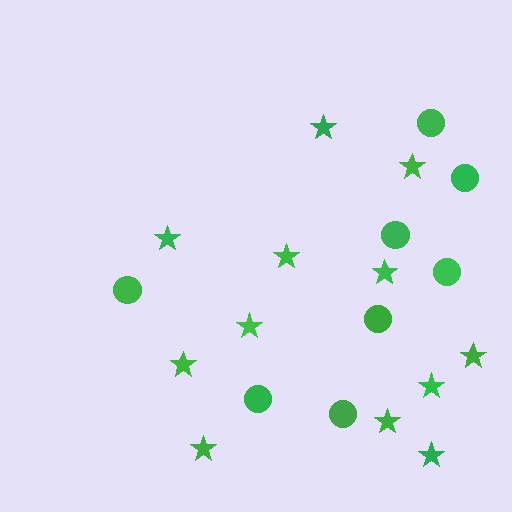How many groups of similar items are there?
There are 2 groups: one group of circles (8) and one group of stars (12).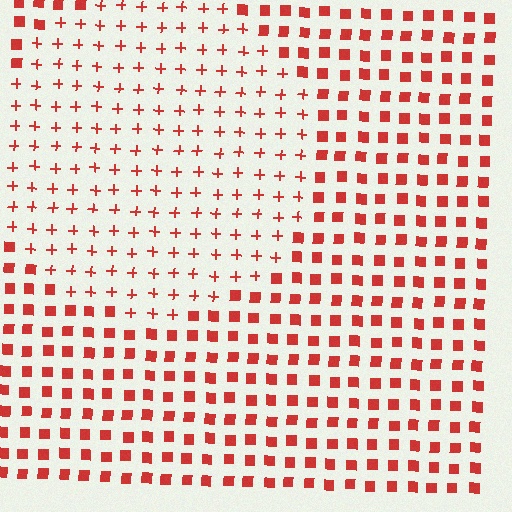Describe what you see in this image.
The image is filled with small red elements arranged in a uniform grid. A circle-shaped region contains plus signs, while the surrounding area contains squares. The boundary is defined purely by the change in element shape.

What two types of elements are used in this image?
The image uses plus signs inside the circle region and squares outside it.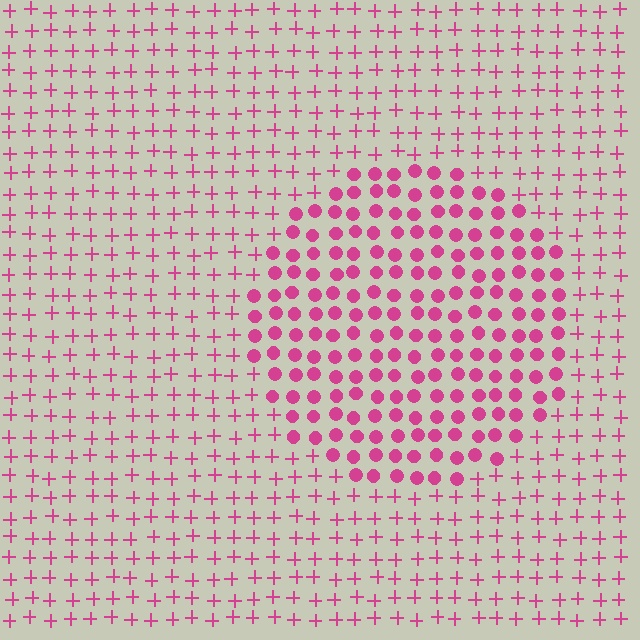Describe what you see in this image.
The image is filled with small magenta elements arranged in a uniform grid. A circle-shaped region contains circles, while the surrounding area contains plus signs. The boundary is defined purely by the change in element shape.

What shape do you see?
I see a circle.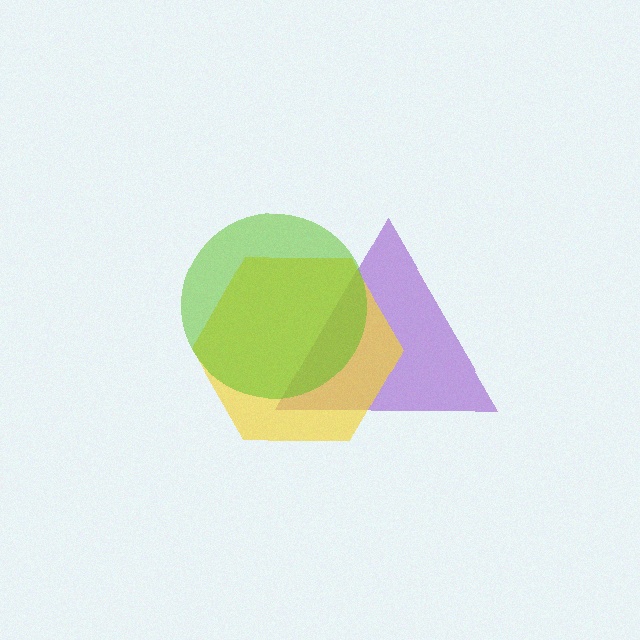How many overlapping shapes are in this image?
There are 3 overlapping shapes in the image.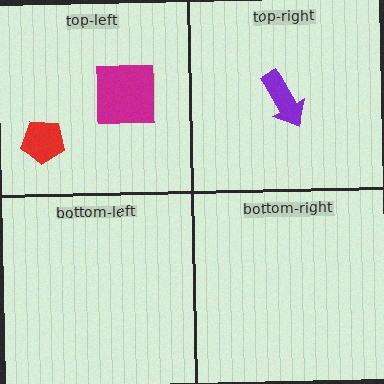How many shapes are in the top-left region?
2.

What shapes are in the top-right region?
The purple arrow.